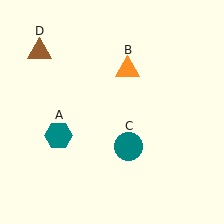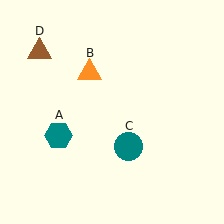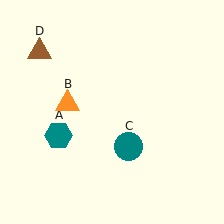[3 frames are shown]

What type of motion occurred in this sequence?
The orange triangle (object B) rotated counterclockwise around the center of the scene.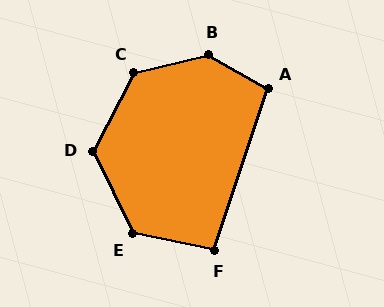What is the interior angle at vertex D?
Approximately 126 degrees (obtuse).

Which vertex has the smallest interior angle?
F, at approximately 96 degrees.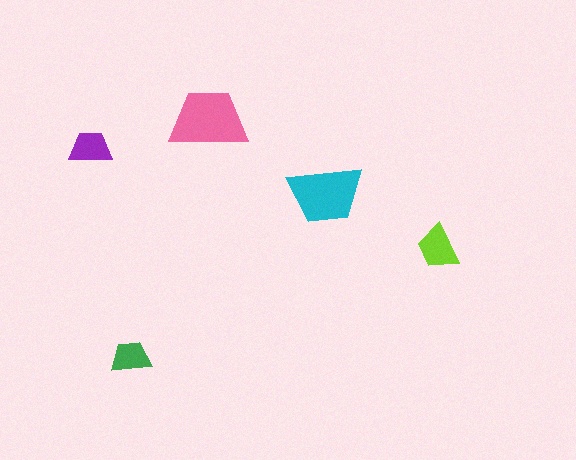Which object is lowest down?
The green trapezoid is bottommost.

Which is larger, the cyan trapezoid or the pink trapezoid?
The pink one.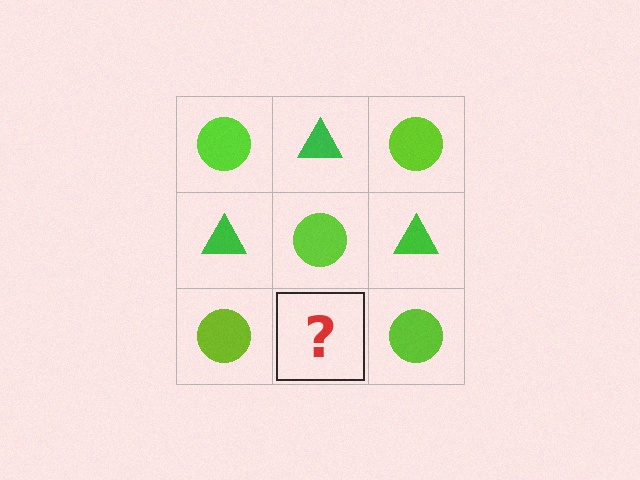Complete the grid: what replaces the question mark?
The question mark should be replaced with a green triangle.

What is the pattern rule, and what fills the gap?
The rule is that it alternates lime circle and green triangle in a checkerboard pattern. The gap should be filled with a green triangle.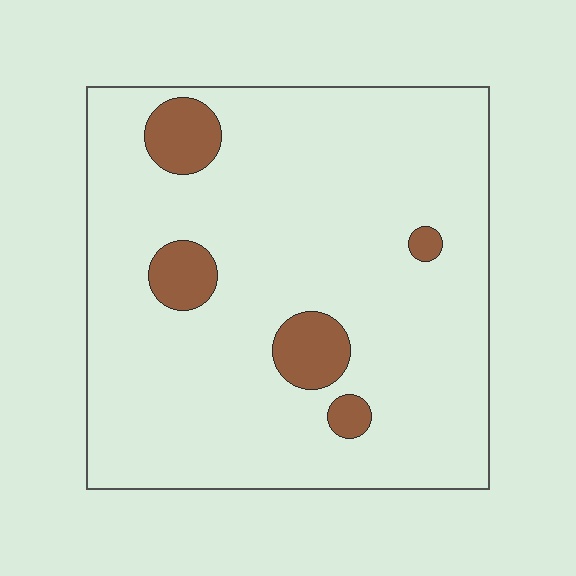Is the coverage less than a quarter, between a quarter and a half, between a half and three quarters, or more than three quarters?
Less than a quarter.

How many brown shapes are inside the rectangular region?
5.